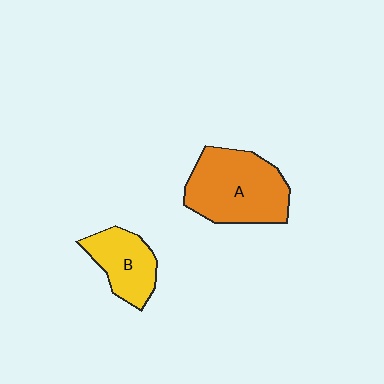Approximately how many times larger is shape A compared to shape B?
Approximately 1.7 times.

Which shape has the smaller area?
Shape B (yellow).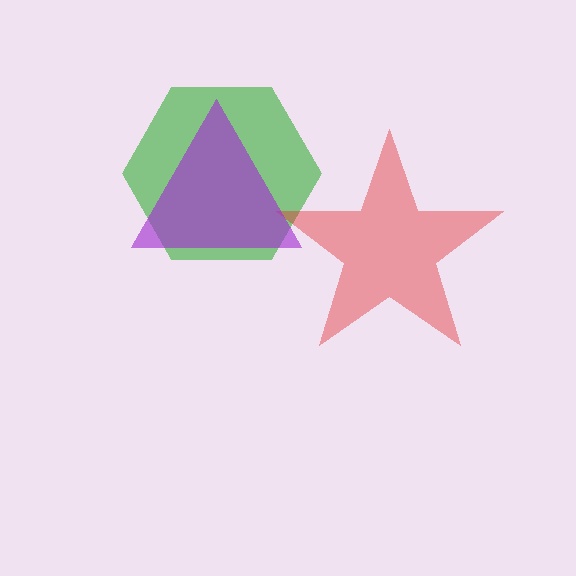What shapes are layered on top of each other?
The layered shapes are: a green hexagon, a red star, a purple triangle.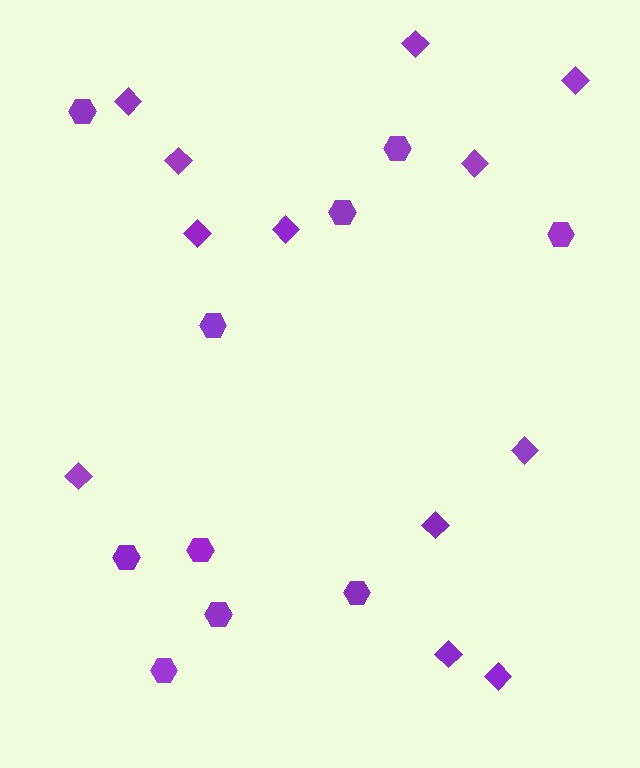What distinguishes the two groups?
There are 2 groups: one group of diamonds (12) and one group of hexagons (10).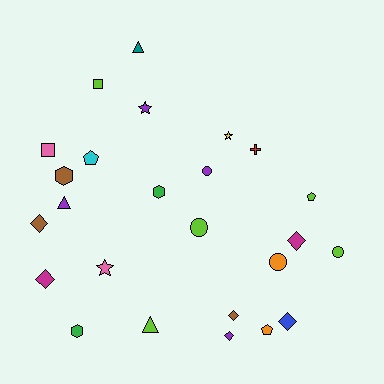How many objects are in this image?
There are 25 objects.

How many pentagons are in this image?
There are 3 pentagons.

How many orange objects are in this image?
There are 2 orange objects.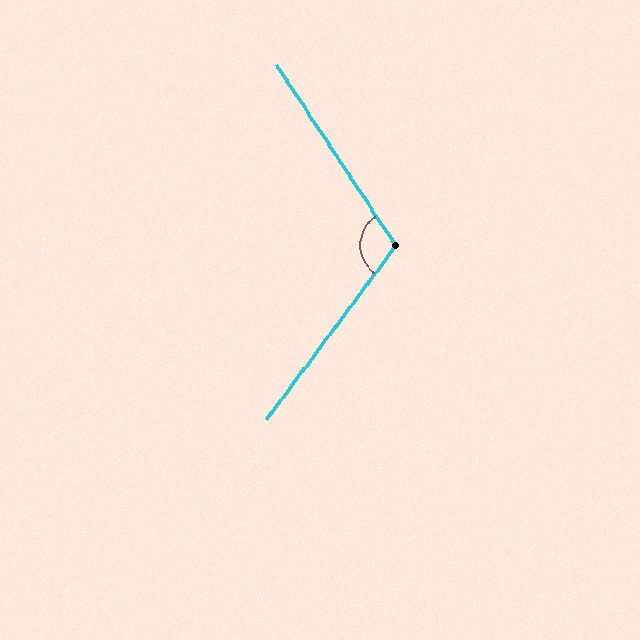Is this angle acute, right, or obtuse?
It is obtuse.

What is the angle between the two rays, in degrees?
Approximately 110 degrees.